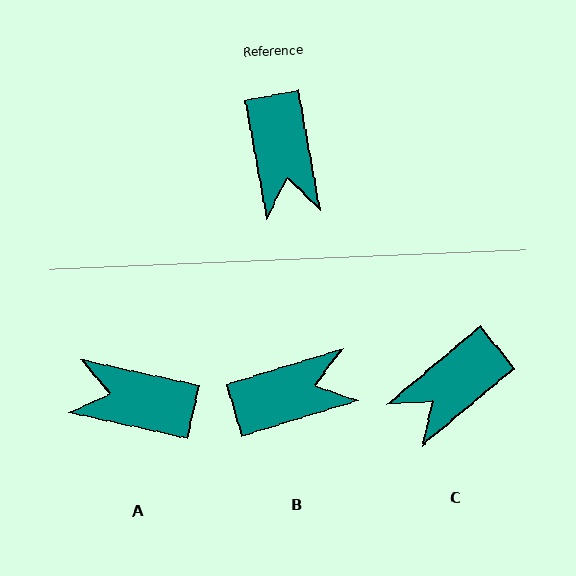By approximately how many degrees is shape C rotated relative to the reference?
Approximately 60 degrees clockwise.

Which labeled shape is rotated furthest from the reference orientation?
A, about 113 degrees away.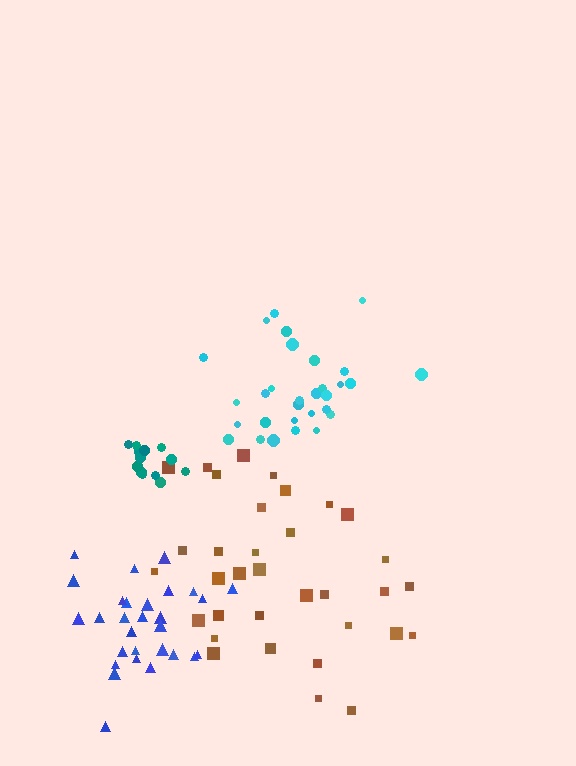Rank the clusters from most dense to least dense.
teal, cyan, blue, brown.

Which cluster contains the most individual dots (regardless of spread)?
Brown (34).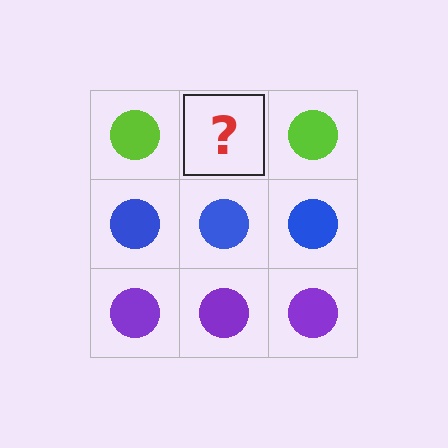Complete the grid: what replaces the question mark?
The question mark should be replaced with a lime circle.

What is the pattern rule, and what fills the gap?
The rule is that each row has a consistent color. The gap should be filled with a lime circle.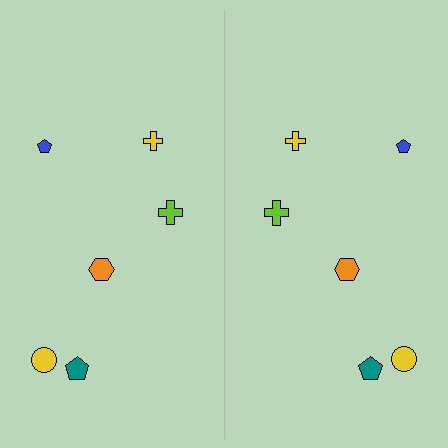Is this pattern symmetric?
Yes, this pattern has bilateral (reflection) symmetry.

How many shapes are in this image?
There are 12 shapes in this image.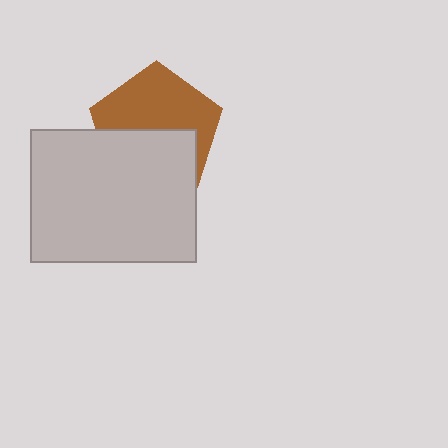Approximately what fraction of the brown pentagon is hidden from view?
Roughly 45% of the brown pentagon is hidden behind the light gray rectangle.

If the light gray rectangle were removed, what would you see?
You would see the complete brown pentagon.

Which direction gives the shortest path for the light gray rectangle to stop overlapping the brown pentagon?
Moving down gives the shortest separation.